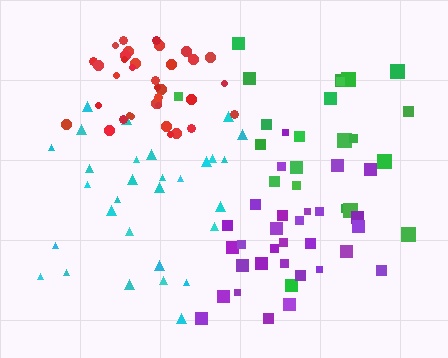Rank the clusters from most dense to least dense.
red, purple, green, cyan.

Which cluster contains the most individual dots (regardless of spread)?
Red (35).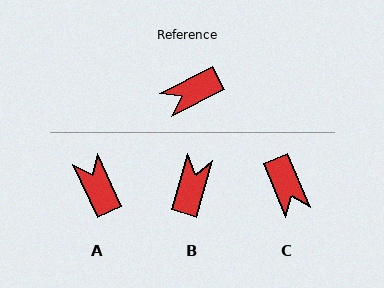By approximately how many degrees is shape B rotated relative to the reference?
Approximately 133 degrees clockwise.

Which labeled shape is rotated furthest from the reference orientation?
B, about 133 degrees away.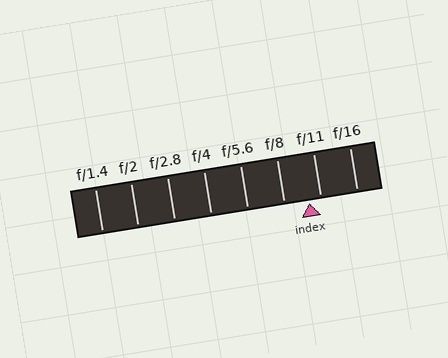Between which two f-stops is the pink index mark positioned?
The index mark is between f/8 and f/11.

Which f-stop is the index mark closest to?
The index mark is closest to f/11.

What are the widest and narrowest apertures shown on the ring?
The widest aperture shown is f/1.4 and the narrowest is f/16.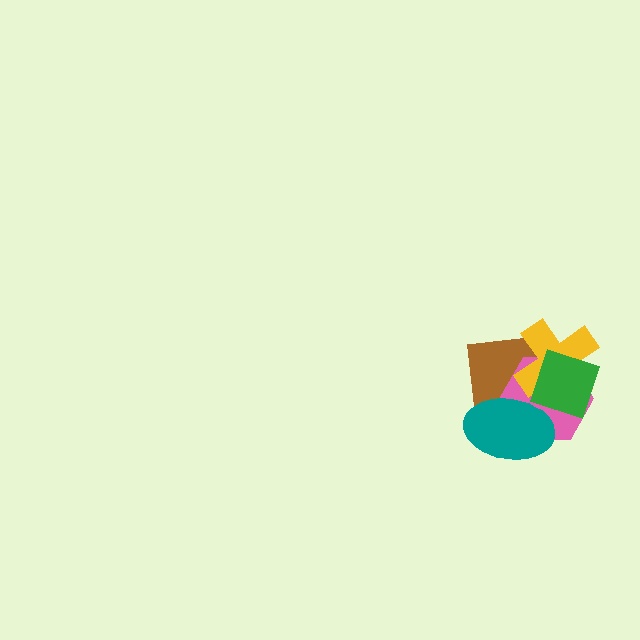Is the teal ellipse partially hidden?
No, no other shape covers it.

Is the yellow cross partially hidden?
Yes, it is partially covered by another shape.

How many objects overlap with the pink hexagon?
4 objects overlap with the pink hexagon.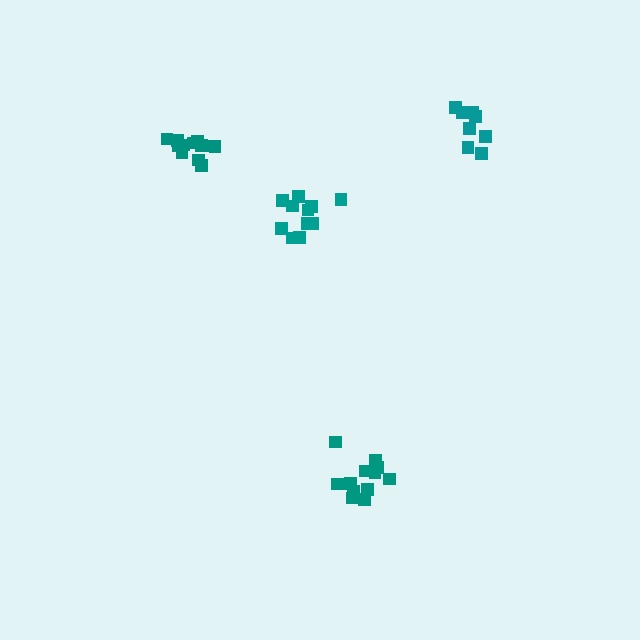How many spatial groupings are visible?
There are 4 spatial groupings.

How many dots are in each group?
Group 1: 12 dots, Group 2: 8 dots, Group 3: 11 dots, Group 4: 12 dots (43 total).